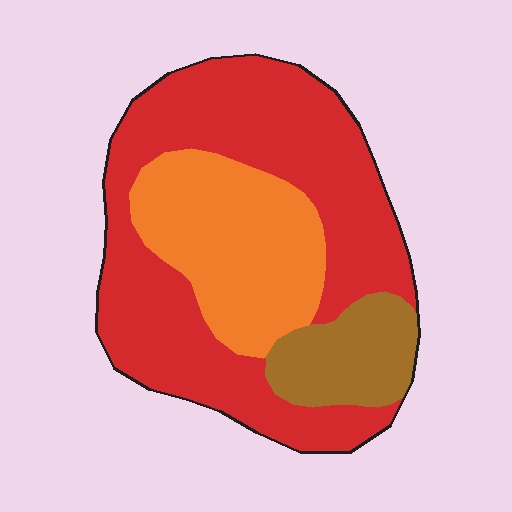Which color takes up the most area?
Red, at roughly 60%.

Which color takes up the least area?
Brown, at roughly 15%.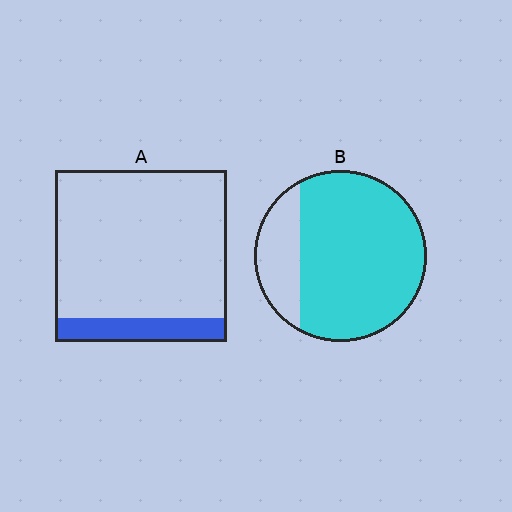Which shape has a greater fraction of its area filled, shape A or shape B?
Shape B.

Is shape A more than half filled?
No.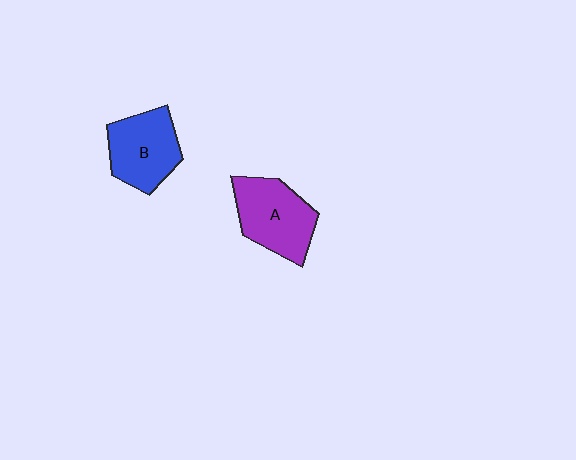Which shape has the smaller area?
Shape B (blue).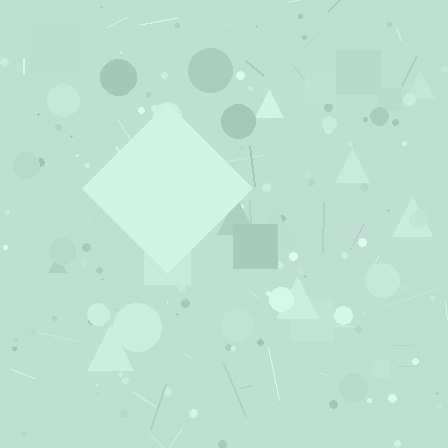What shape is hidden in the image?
A diamond is hidden in the image.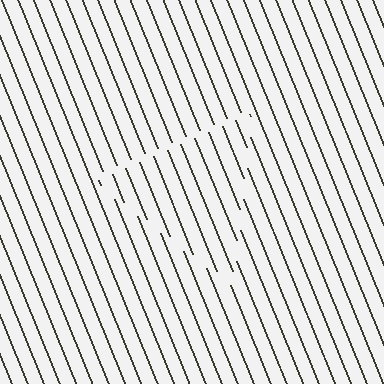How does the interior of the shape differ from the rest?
The interior of the shape contains the same grating, shifted by half a period — the contour is defined by the phase discontinuity where line-ends from the inner and outer gratings abut.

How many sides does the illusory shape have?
3 sides — the line-ends trace a triangle.